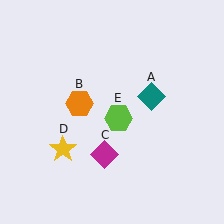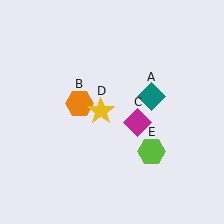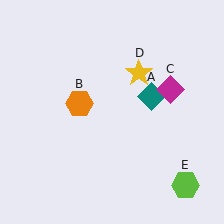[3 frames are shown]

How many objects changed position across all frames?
3 objects changed position: magenta diamond (object C), yellow star (object D), lime hexagon (object E).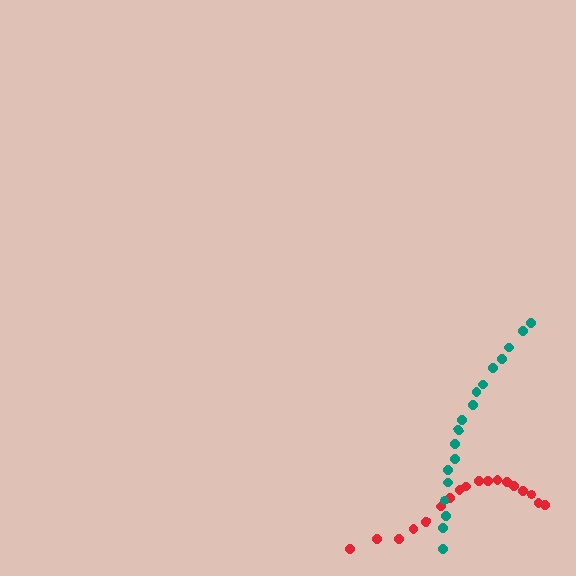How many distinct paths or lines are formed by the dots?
There are 2 distinct paths.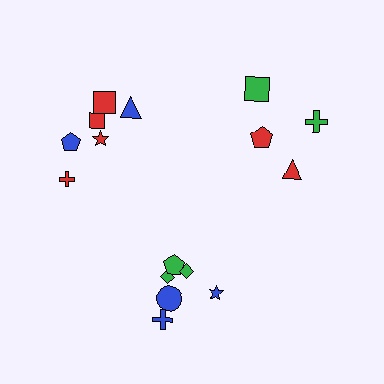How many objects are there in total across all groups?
There are 16 objects.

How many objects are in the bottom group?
There are 6 objects.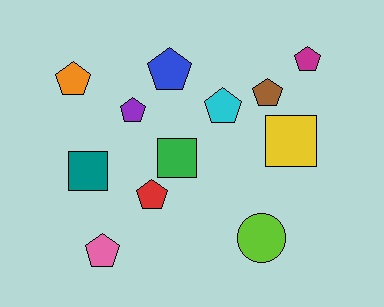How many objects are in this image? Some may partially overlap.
There are 12 objects.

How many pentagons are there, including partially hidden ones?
There are 8 pentagons.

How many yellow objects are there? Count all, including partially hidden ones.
There is 1 yellow object.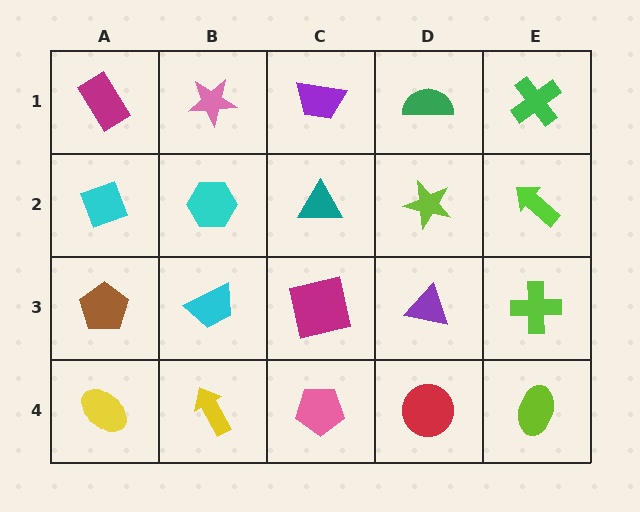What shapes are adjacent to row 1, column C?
A teal triangle (row 2, column C), a pink star (row 1, column B), a green semicircle (row 1, column D).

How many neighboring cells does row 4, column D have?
3.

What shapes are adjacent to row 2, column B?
A pink star (row 1, column B), a cyan trapezoid (row 3, column B), a cyan diamond (row 2, column A), a teal triangle (row 2, column C).